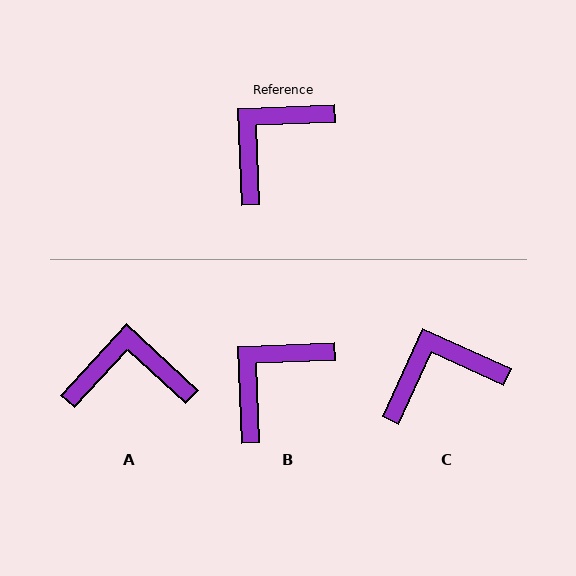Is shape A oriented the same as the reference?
No, it is off by about 45 degrees.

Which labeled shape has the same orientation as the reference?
B.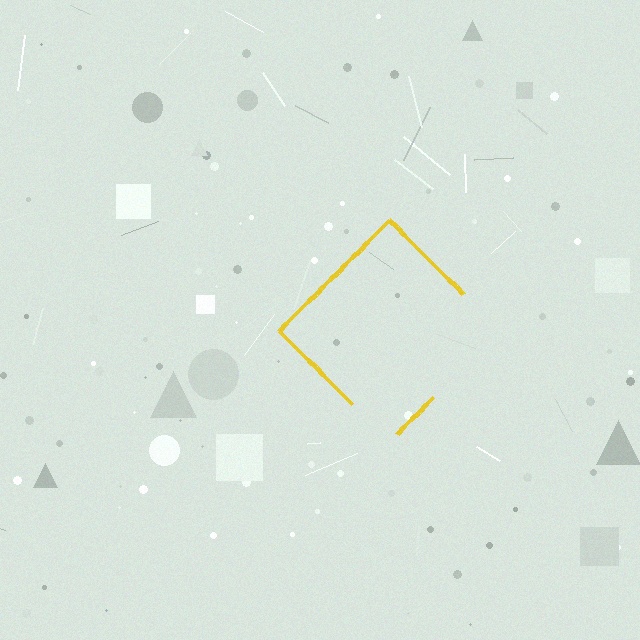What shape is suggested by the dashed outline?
The dashed outline suggests a diamond.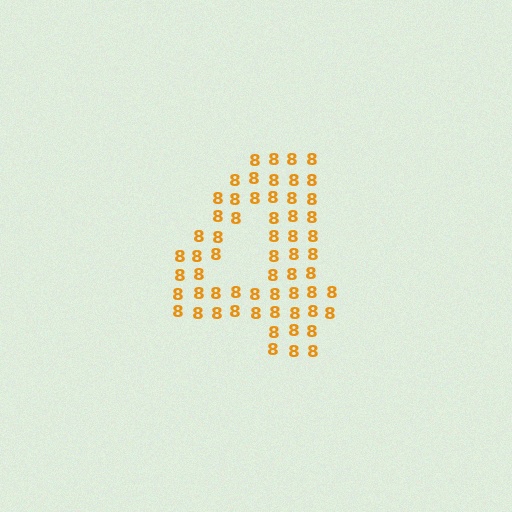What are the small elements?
The small elements are digit 8's.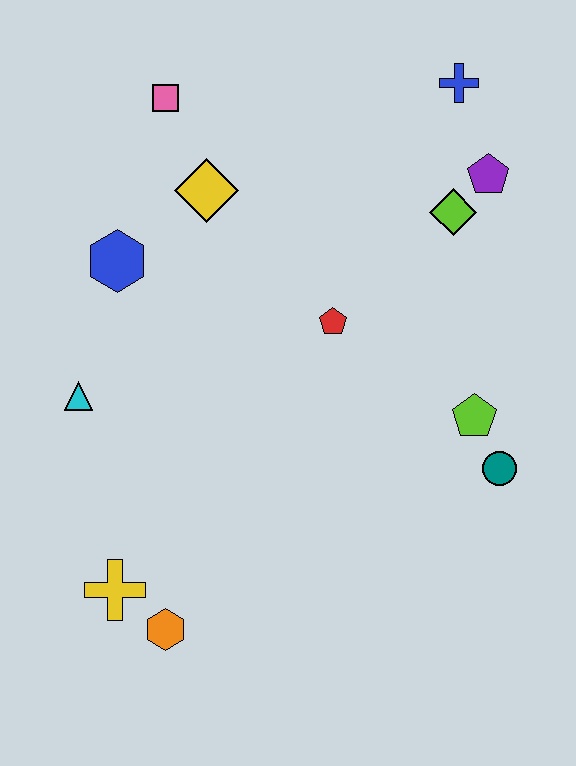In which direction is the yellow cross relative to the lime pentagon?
The yellow cross is to the left of the lime pentagon.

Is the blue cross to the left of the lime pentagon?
Yes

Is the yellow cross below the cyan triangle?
Yes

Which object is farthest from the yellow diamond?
The orange hexagon is farthest from the yellow diamond.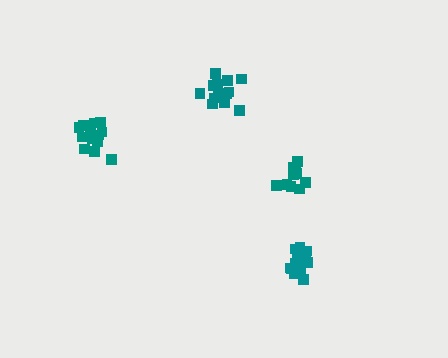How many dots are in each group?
Group 1: 15 dots, Group 2: 14 dots, Group 3: 16 dots, Group 4: 10 dots (55 total).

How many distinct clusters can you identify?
There are 4 distinct clusters.